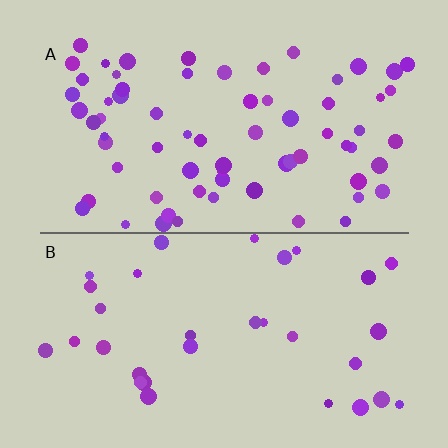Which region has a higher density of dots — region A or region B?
A (the top).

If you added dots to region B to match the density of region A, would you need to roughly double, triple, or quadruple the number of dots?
Approximately double.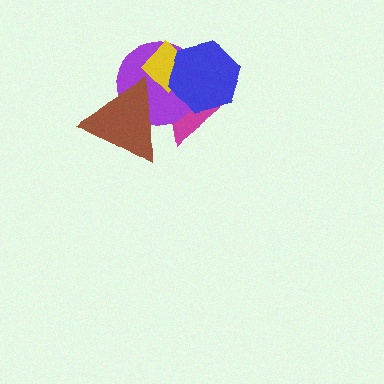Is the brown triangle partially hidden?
No, no other shape covers it.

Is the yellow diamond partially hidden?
Yes, it is partially covered by another shape.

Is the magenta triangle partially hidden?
Yes, it is partially covered by another shape.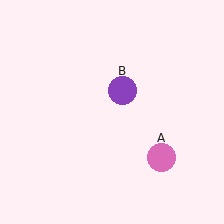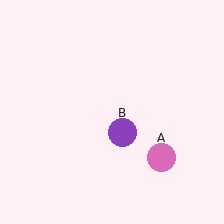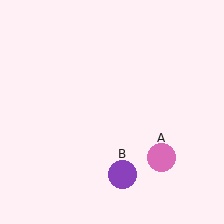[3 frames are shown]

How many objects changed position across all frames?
1 object changed position: purple circle (object B).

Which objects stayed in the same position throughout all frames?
Pink circle (object A) remained stationary.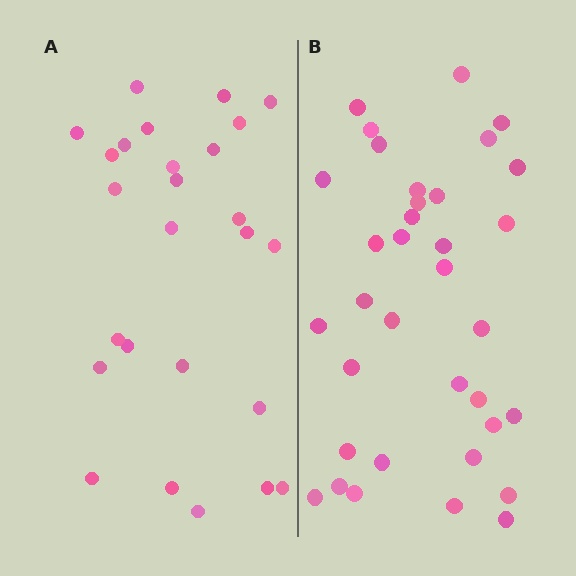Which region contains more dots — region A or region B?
Region B (the right region) has more dots.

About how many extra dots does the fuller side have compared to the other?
Region B has roughly 8 or so more dots than region A.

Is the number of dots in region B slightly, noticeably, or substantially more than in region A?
Region B has noticeably more, but not dramatically so. The ratio is roughly 1.3 to 1.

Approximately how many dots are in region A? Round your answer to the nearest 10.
About 30 dots. (The exact count is 26, which rounds to 30.)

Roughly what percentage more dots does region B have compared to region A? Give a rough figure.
About 35% more.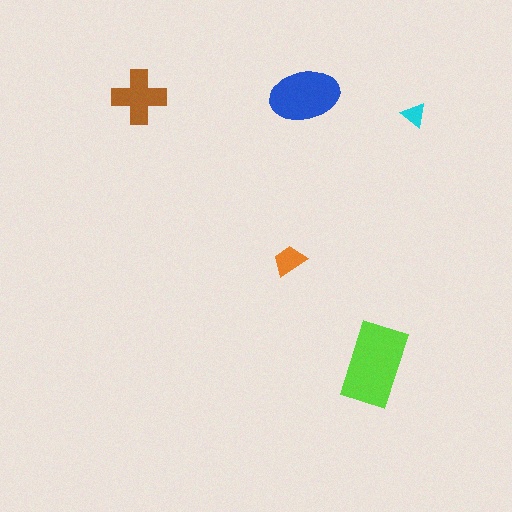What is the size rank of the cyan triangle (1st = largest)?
5th.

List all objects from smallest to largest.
The cyan triangle, the orange trapezoid, the brown cross, the blue ellipse, the lime rectangle.